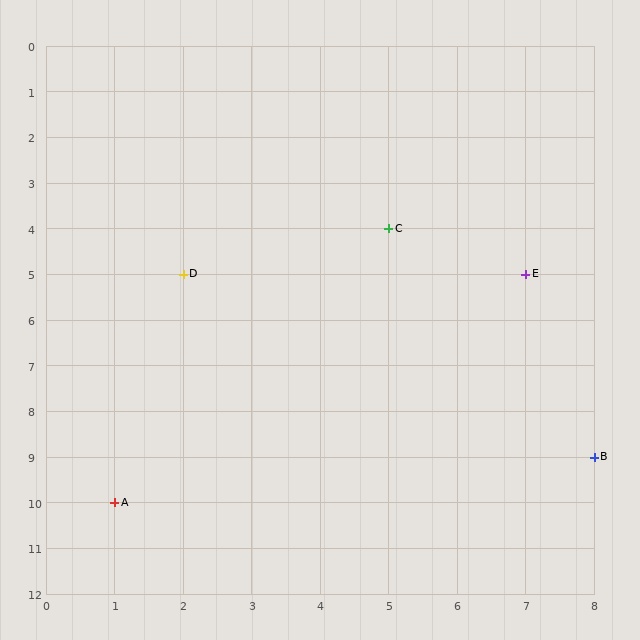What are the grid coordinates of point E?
Point E is at grid coordinates (7, 5).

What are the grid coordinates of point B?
Point B is at grid coordinates (8, 9).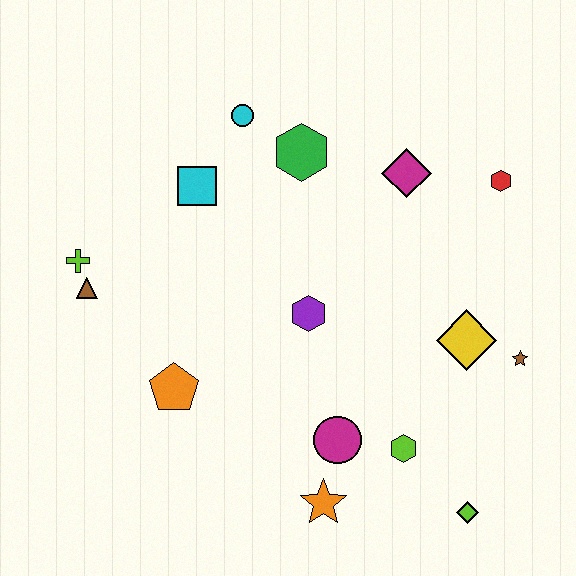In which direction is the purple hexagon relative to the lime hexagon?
The purple hexagon is above the lime hexagon.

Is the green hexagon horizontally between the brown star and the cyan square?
Yes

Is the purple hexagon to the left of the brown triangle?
No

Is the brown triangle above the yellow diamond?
Yes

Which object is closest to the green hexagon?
The cyan circle is closest to the green hexagon.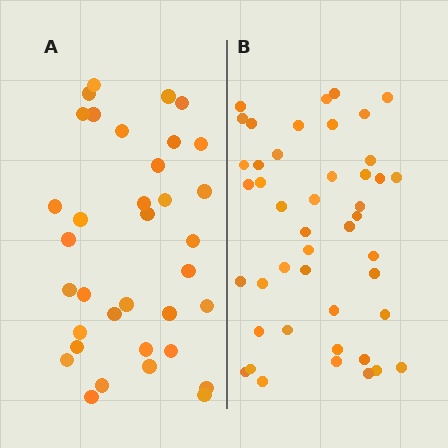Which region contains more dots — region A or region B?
Region B (the right region) has more dots.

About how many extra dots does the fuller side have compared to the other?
Region B has roughly 10 or so more dots than region A.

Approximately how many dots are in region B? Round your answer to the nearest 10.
About 40 dots. (The exact count is 45, which rounds to 40.)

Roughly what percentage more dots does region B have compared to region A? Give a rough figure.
About 30% more.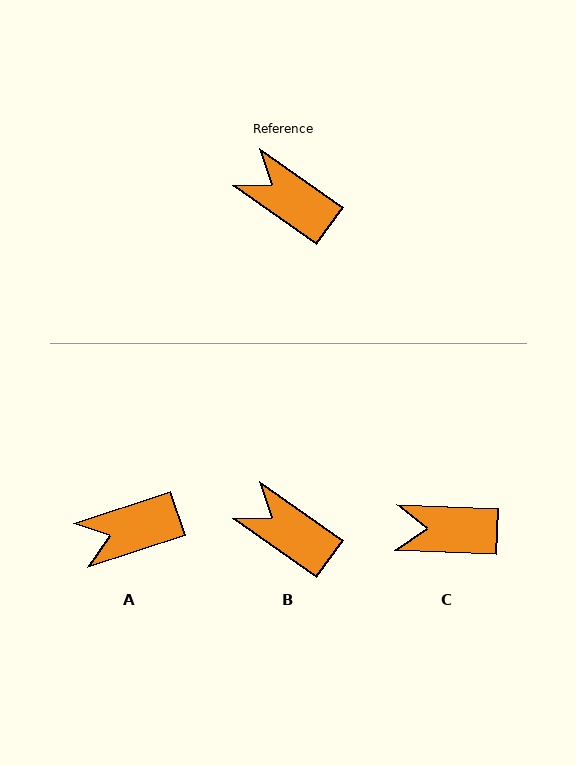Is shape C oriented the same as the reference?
No, it is off by about 33 degrees.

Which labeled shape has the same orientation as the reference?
B.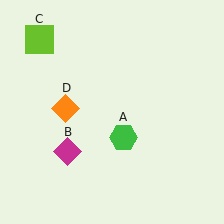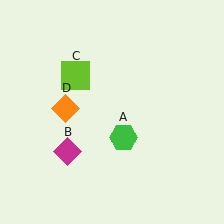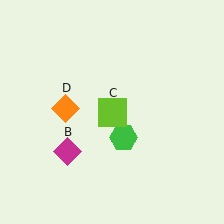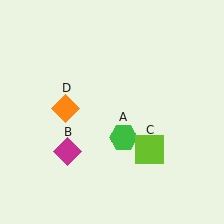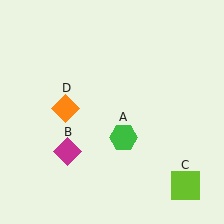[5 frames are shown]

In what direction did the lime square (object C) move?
The lime square (object C) moved down and to the right.